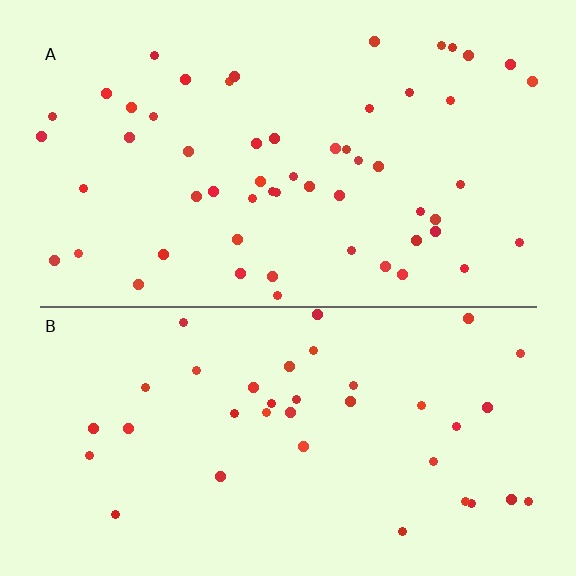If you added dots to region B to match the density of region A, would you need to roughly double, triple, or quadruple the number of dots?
Approximately double.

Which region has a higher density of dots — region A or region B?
A (the top).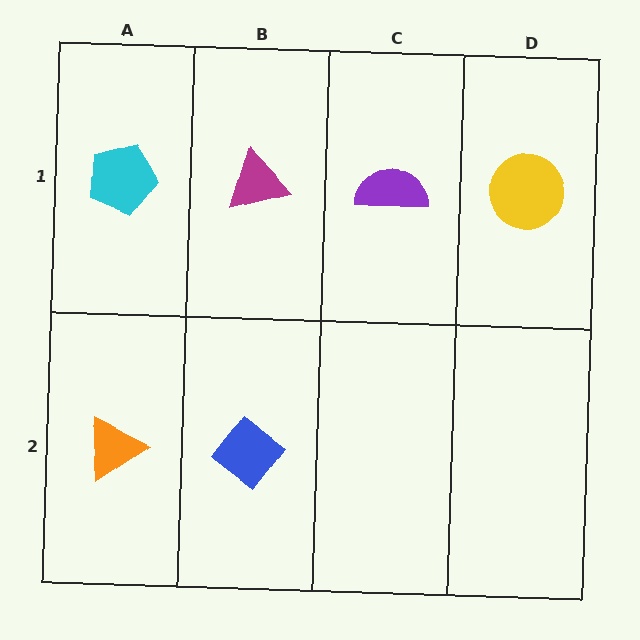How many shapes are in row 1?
4 shapes.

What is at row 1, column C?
A purple semicircle.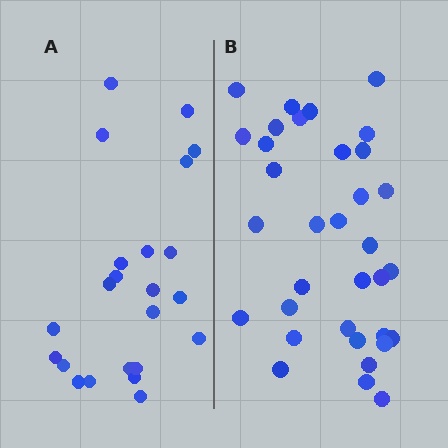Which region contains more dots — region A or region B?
Region B (the right region) has more dots.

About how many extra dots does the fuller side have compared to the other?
Region B has roughly 12 or so more dots than region A.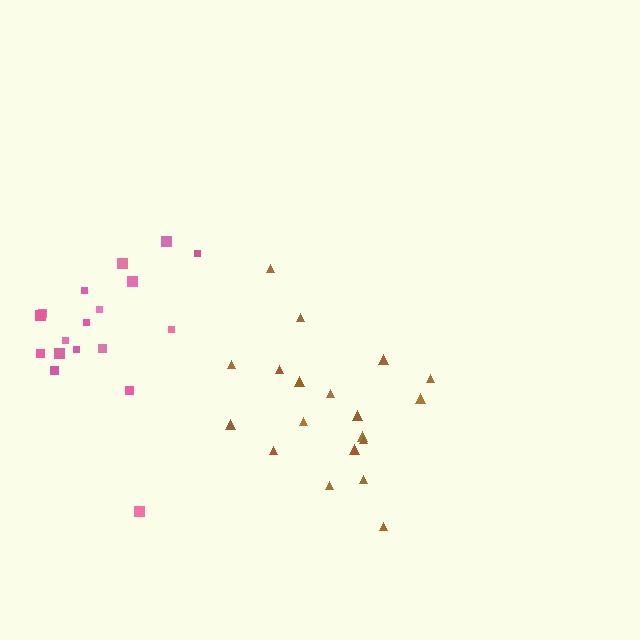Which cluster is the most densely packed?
Brown.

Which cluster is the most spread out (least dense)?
Pink.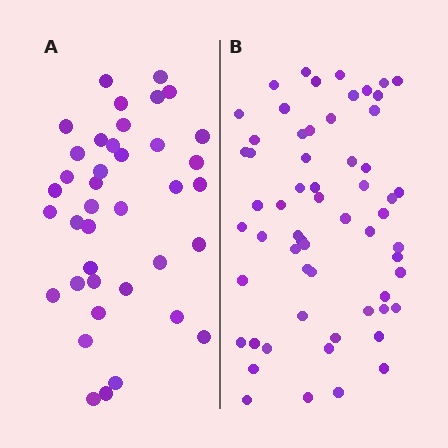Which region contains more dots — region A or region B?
Region B (the right region) has more dots.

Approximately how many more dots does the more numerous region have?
Region B has approximately 20 more dots than region A.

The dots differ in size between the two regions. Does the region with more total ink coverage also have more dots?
No. Region A has more total ink coverage because its dots are larger, but region B actually contains more individual dots. Total area can be misleading — the number of items is what matters here.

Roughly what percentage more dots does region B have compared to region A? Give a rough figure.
About 55% more.